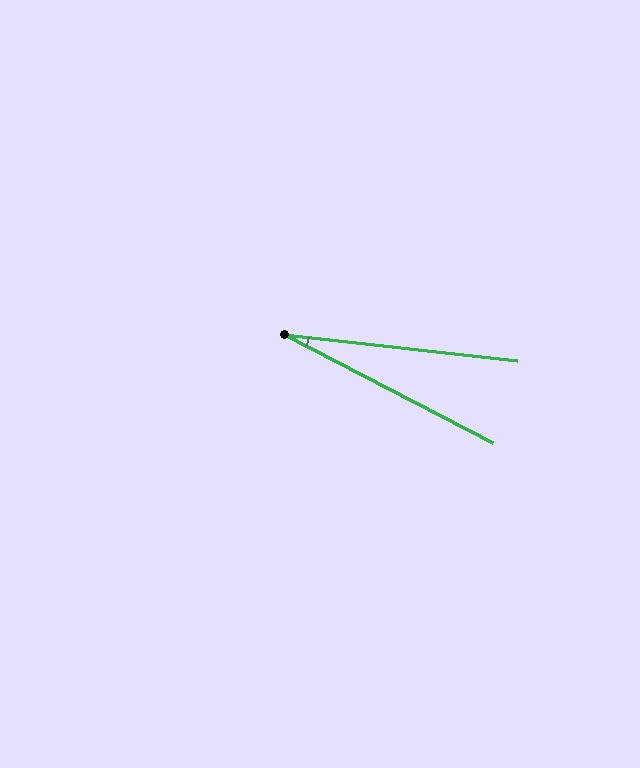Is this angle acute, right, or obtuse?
It is acute.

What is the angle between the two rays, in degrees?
Approximately 21 degrees.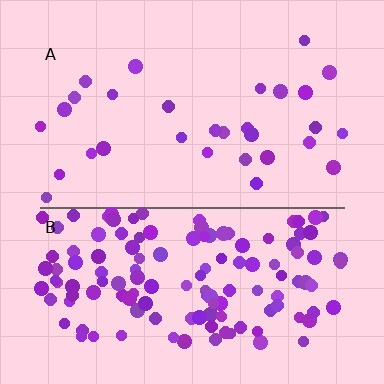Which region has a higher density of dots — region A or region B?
B (the bottom).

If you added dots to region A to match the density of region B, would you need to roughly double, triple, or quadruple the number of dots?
Approximately quadruple.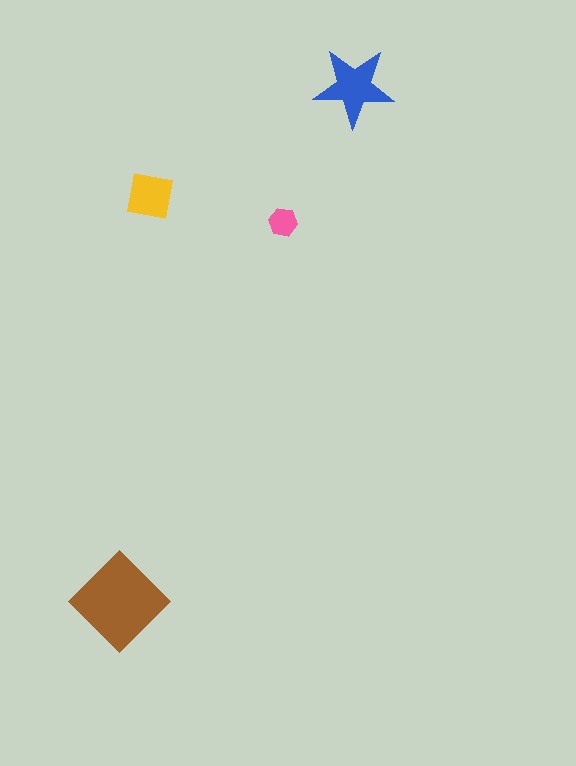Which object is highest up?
The blue star is topmost.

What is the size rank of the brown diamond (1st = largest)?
1st.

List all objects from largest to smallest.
The brown diamond, the blue star, the yellow square, the pink hexagon.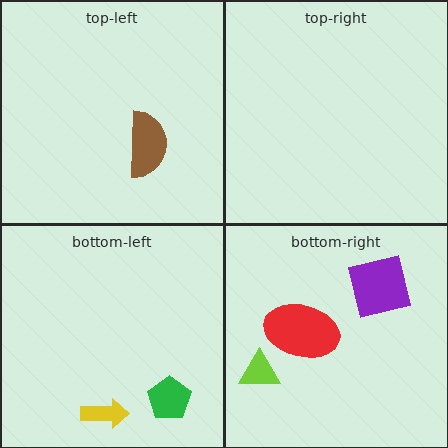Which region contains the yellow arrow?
The bottom-left region.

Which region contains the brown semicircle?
The top-left region.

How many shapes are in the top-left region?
1.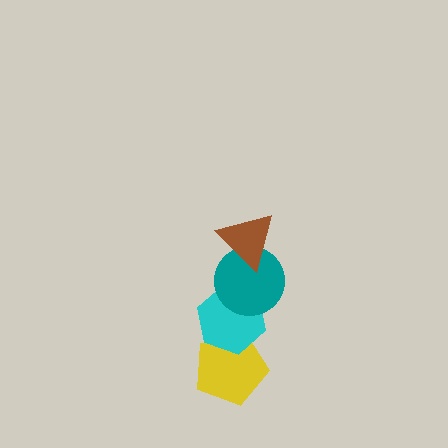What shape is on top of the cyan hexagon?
The teal circle is on top of the cyan hexagon.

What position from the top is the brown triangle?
The brown triangle is 1st from the top.